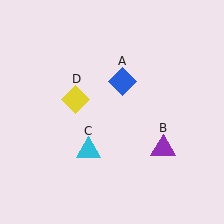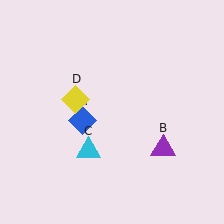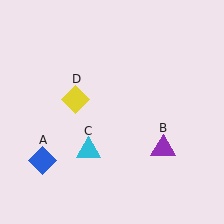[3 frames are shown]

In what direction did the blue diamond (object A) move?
The blue diamond (object A) moved down and to the left.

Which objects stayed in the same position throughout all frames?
Purple triangle (object B) and cyan triangle (object C) and yellow diamond (object D) remained stationary.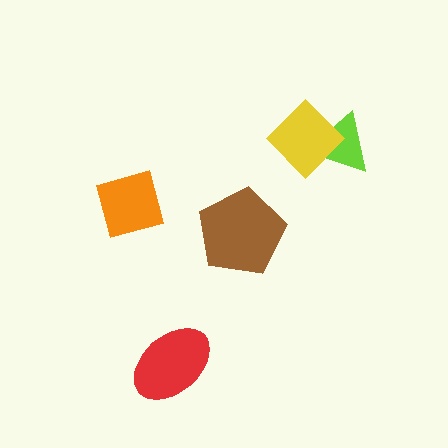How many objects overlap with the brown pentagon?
0 objects overlap with the brown pentagon.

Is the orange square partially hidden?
No, no other shape covers it.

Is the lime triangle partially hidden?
Yes, it is partially covered by another shape.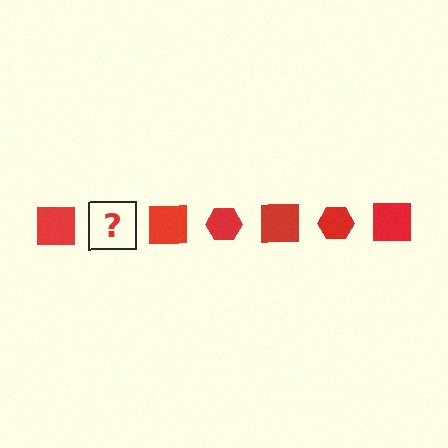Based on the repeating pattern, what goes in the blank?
The blank should be a red hexagon.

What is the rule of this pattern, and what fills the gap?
The rule is that the pattern cycles through square, hexagon shapes in red. The gap should be filled with a red hexagon.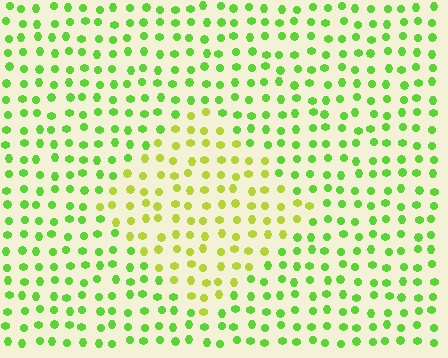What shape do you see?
I see a diamond.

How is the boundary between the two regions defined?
The boundary is defined purely by a slight shift in hue (about 33 degrees). Spacing, size, and orientation are identical on both sides.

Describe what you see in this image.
The image is filled with small lime elements in a uniform arrangement. A diamond-shaped region is visible where the elements are tinted to a slightly different hue, forming a subtle color boundary.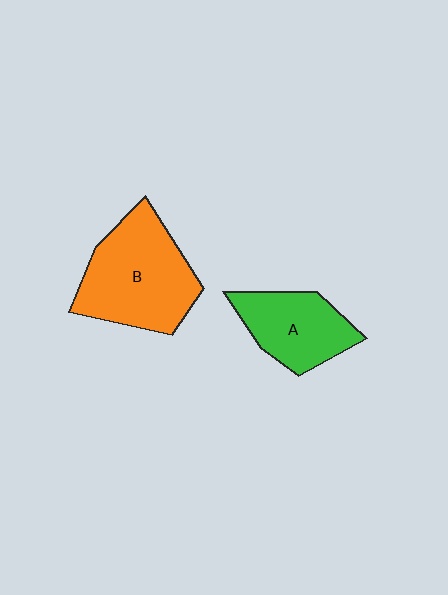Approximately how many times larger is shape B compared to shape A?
Approximately 1.5 times.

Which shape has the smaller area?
Shape A (green).